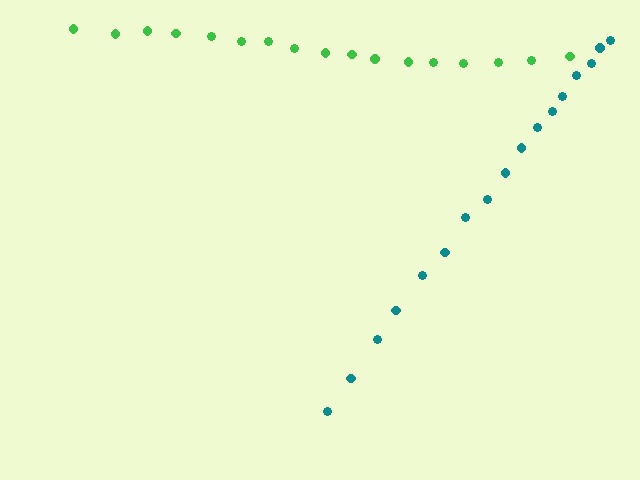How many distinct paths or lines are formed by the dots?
There are 2 distinct paths.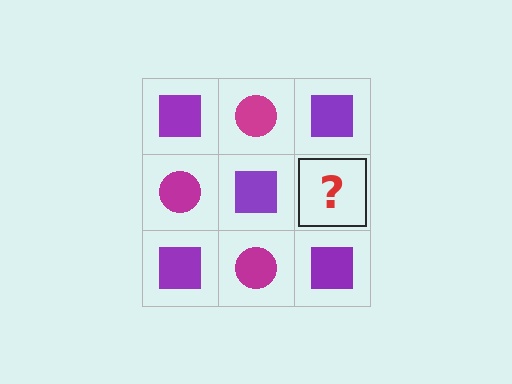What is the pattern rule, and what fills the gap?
The rule is that it alternates purple square and magenta circle in a checkerboard pattern. The gap should be filled with a magenta circle.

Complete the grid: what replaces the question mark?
The question mark should be replaced with a magenta circle.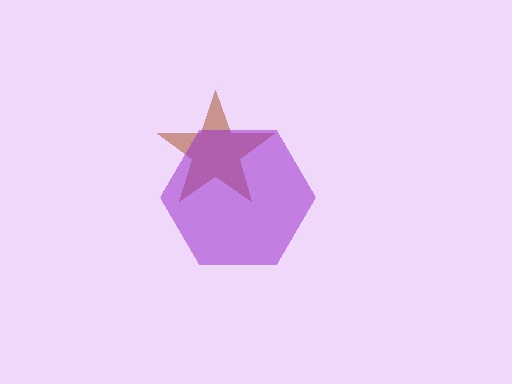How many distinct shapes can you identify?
There are 2 distinct shapes: a brown star, a purple hexagon.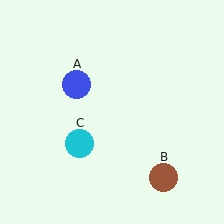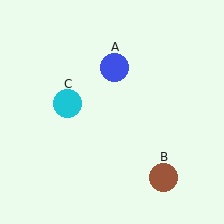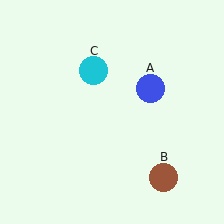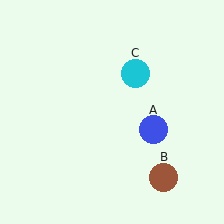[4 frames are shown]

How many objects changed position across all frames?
2 objects changed position: blue circle (object A), cyan circle (object C).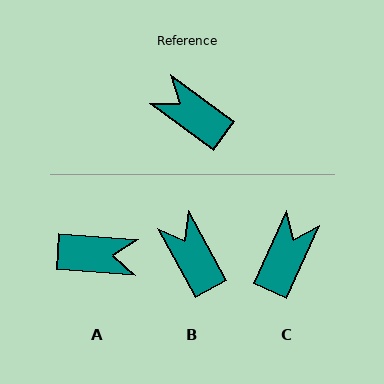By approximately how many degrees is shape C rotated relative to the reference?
Approximately 78 degrees clockwise.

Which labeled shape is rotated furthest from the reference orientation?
A, about 148 degrees away.